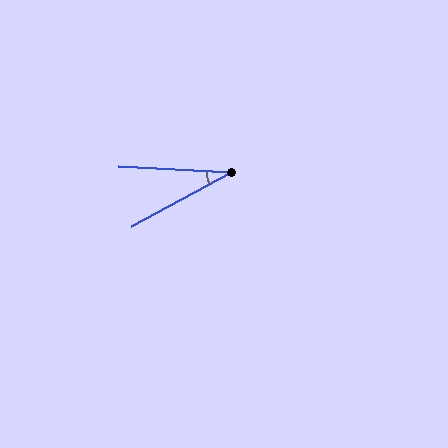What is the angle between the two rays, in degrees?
Approximately 31 degrees.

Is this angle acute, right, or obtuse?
It is acute.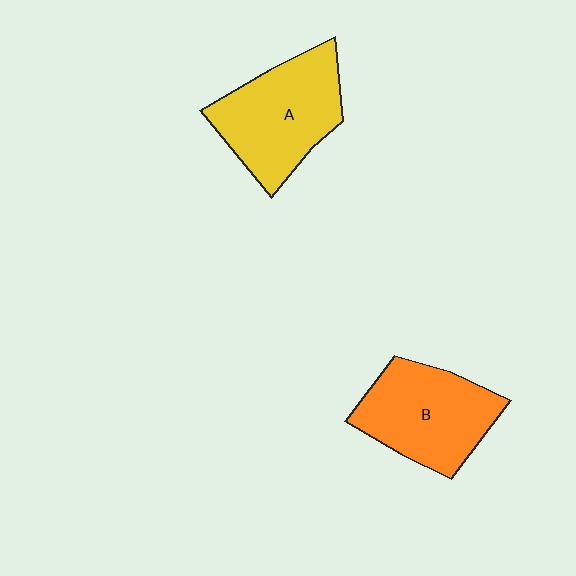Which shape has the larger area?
Shape A (yellow).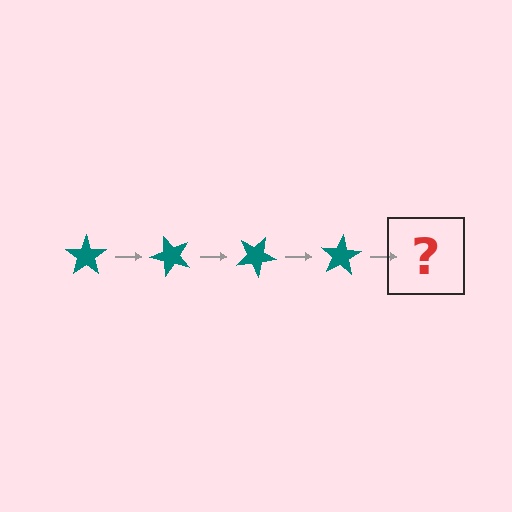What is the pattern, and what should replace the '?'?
The pattern is that the star rotates 50 degrees each step. The '?' should be a teal star rotated 200 degrees.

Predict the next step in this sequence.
The next step is a teal star rotated 200 degrees.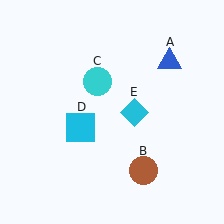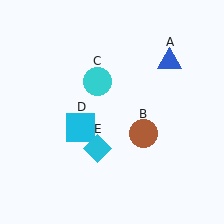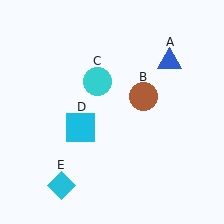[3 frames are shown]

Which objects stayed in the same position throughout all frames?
Blue triangle (object A) and cyan circle (object C) and cyan square (object D) remained stationary.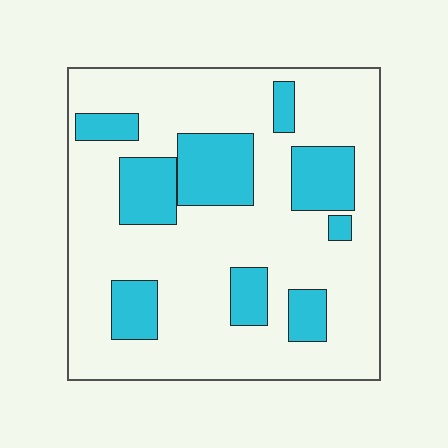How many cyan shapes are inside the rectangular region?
9.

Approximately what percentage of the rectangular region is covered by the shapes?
Approximately 25%.